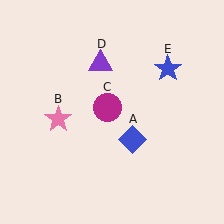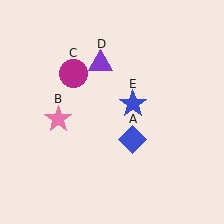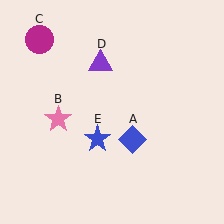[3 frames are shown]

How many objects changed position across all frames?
2 objects changed position: magenta circle (object C), blue star (object E).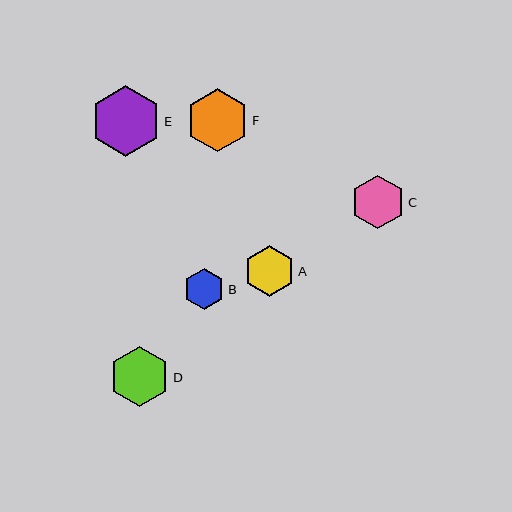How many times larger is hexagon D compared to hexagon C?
Hexagon D is approximately 1.1 times the size of hexagon C.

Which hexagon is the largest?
Hexagon E is the largest with a size of approximately 71 pixels.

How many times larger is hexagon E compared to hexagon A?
Hexagon E is approximately 1.4 times the size of hexagon A.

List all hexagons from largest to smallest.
From largest to smallest: E, F, D, C, A, B.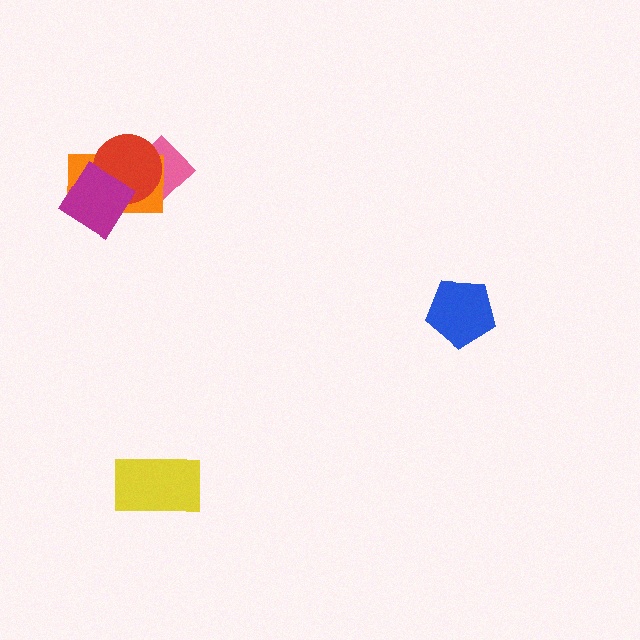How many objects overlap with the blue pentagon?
0 objects overlap with the blue pentagon.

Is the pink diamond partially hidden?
Yes, it is partially covered by another shape.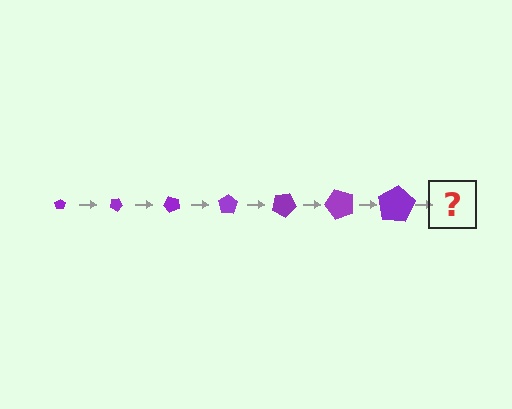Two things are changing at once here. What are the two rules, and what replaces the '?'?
The two rules are that the pentagon grows larger each step and it rotates 25 degrees each step. The '?' should be a pentagon, larger than the previous one and rotated 175 degrees from the start.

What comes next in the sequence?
The next element should be a pentagon, larger than the previous one and rotated 175 degrees from the start.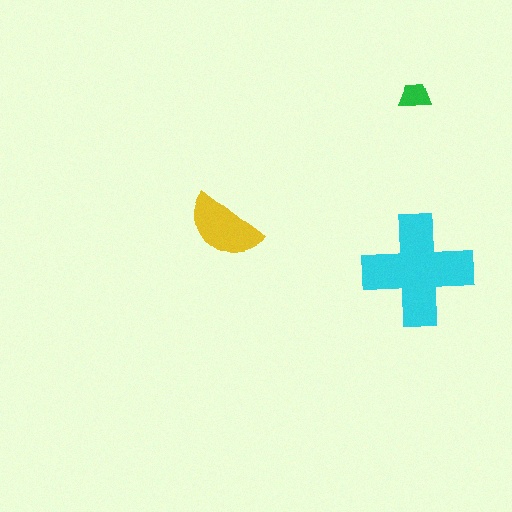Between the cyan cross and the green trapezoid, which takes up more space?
The cyan cross.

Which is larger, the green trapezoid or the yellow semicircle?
The yellow semicircle.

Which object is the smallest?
The green trapezoid.